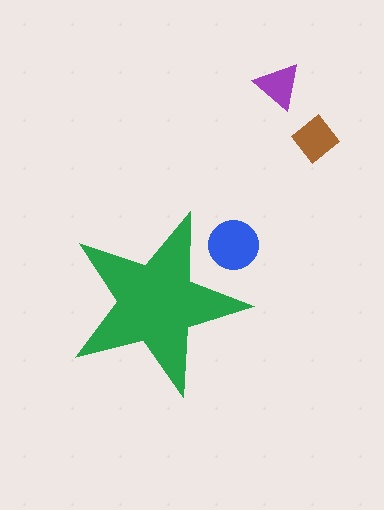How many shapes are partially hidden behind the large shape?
1 shape is partially hidden.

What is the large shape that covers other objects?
A green star.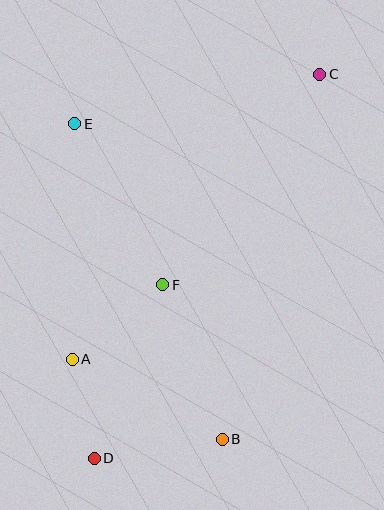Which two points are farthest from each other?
Points C and D are farthest from each other.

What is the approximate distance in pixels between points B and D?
The distance between B and D is approximately 129 pixels.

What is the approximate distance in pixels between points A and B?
The distance between A and B is approximately 170 pixels.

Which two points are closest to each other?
Points A and D are closest to each other.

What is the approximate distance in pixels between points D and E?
The distance between D and E is approximately 335 pixels.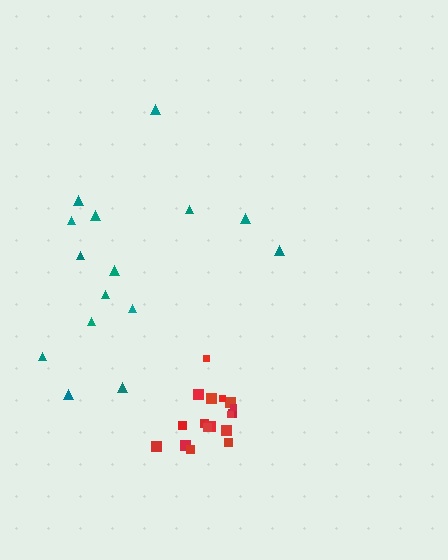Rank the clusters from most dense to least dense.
red, teal.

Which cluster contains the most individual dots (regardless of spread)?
Red (17).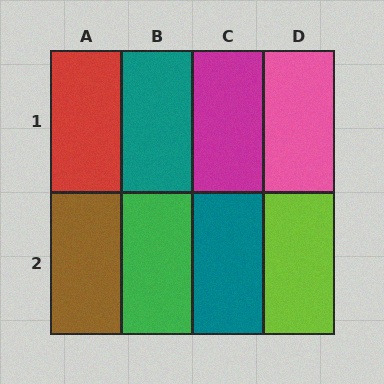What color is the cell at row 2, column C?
Teal.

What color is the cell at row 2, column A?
Brown.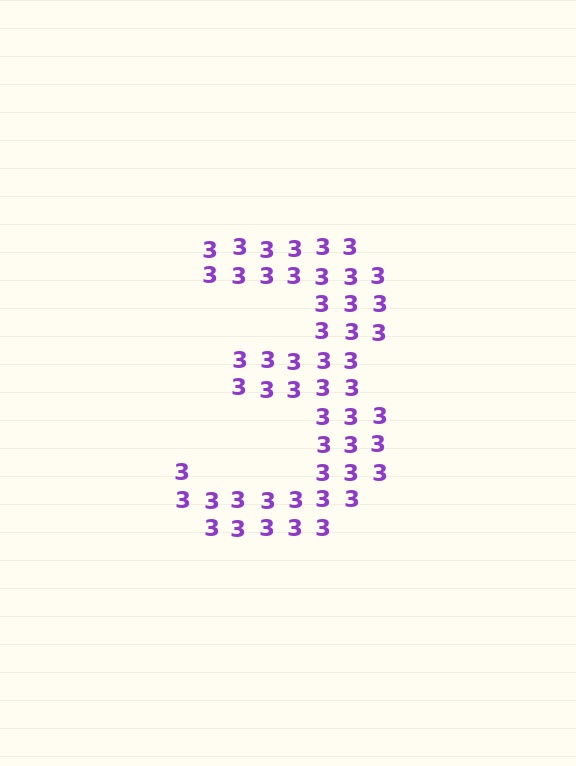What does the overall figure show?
The overall figure shows the digit 3.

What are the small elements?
The small elements are digit 3's.